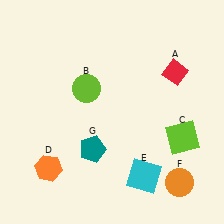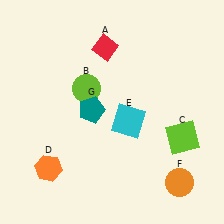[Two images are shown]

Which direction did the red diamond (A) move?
The red diamond (A) moved left.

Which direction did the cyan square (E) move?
The cyan square (E) moved up.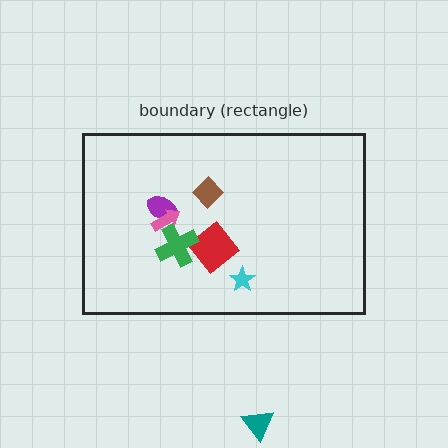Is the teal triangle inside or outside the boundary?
Outside.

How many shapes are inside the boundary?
6 inside, 1 outside.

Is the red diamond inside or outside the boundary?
Inside.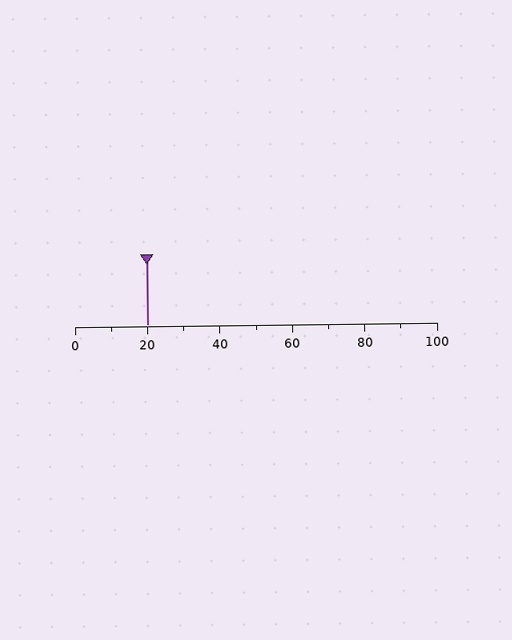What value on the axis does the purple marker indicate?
The marker indicates approximately 20.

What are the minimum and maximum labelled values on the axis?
The axis runs from 0 to 100.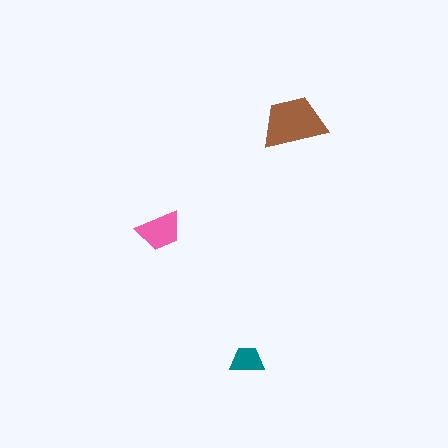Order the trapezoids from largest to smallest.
the brown one, the pink one, the teal one.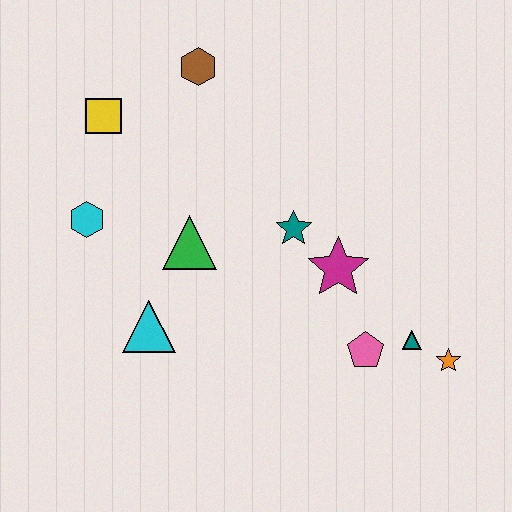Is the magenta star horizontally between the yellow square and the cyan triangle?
No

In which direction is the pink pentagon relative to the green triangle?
The pink pentagon is to the right of the green triangle.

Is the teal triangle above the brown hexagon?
No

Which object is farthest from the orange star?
The yellow square is farthest from the orange star.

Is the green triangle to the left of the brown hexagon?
Yes